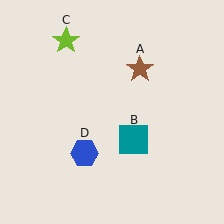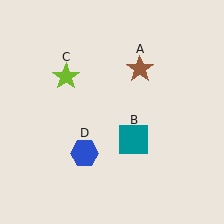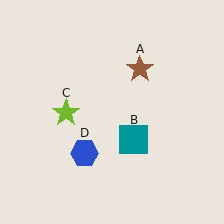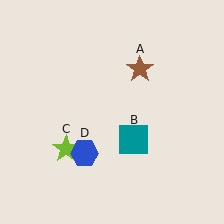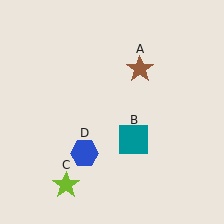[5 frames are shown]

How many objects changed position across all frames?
1 object changed position: lime star (object C).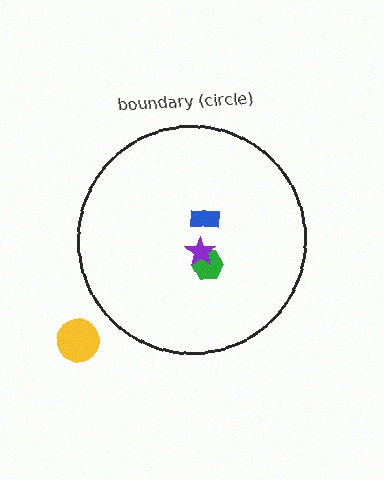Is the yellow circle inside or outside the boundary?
Outside.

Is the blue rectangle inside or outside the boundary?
Inside.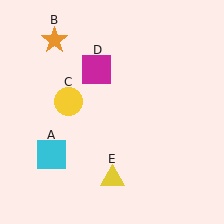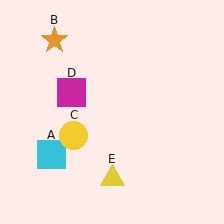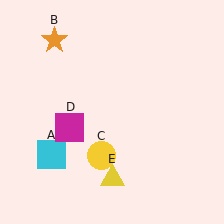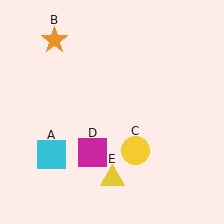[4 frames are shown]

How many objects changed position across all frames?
2 objects changed position: yellow circle (object C), magenta square (object D).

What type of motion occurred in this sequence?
The yellow circle (object C), magenta square (object D) rotated counterclockwise around the center of the scene.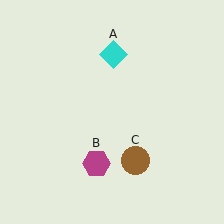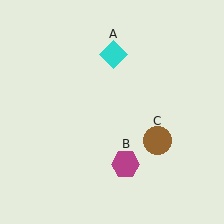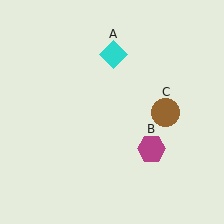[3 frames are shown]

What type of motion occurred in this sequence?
The magenta hexagon (object B), brown circle (object C) rotated counterclockwise around the center of the scene.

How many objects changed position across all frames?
2 objects changed position: magenta hexagon (object B), brown circle (object C).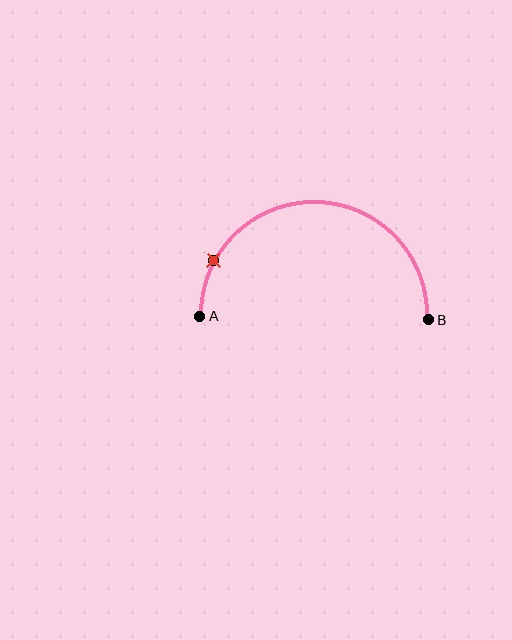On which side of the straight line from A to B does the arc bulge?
The arc bulges above the straight line connecting A and B.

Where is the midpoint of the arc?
The arc midpoint is the point on the curve farthest from the straight line joining A and B. It sits above that line.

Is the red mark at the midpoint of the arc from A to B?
No. The red mark lies on the arc but is closer to endpoint A. The arc midpoint would be at the point on the curve equidistant along the arc from both A and B.